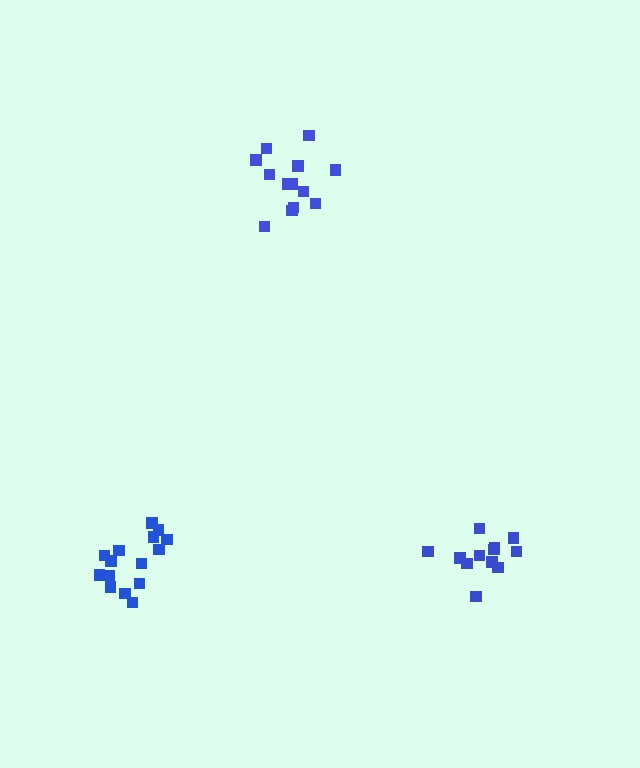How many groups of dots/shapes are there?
There are 3 groups.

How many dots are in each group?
Group 1: 15 dots, Group 2: 12 dots, Group 3: 13 dots (40 total).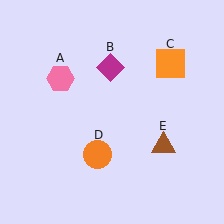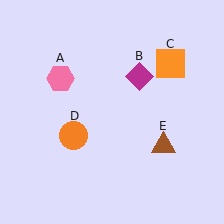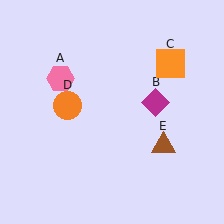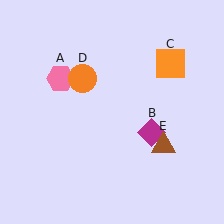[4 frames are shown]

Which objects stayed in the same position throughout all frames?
Pink hexagon (object A) and orange square (object C) and brown triangle (object E) remained stationary.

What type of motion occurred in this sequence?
The magenta diamond (object B), orange circle (object D) rotated clockwise around the center of the scene.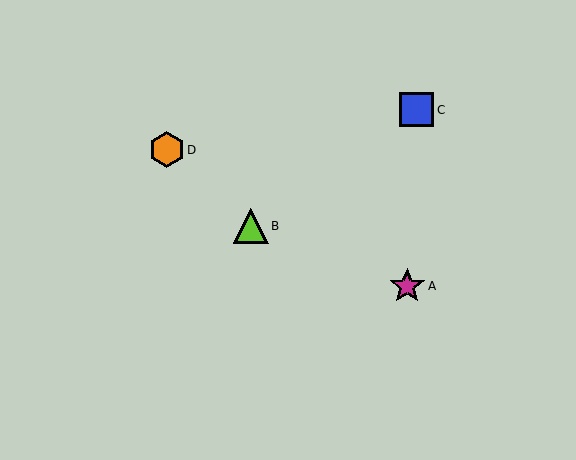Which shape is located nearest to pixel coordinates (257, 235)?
The lime triangle (labeled B) at (251, 226) is nearest to that location.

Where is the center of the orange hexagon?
The center of the orange hexagon is at (167, 150).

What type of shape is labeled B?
Shape B is a lime triangle.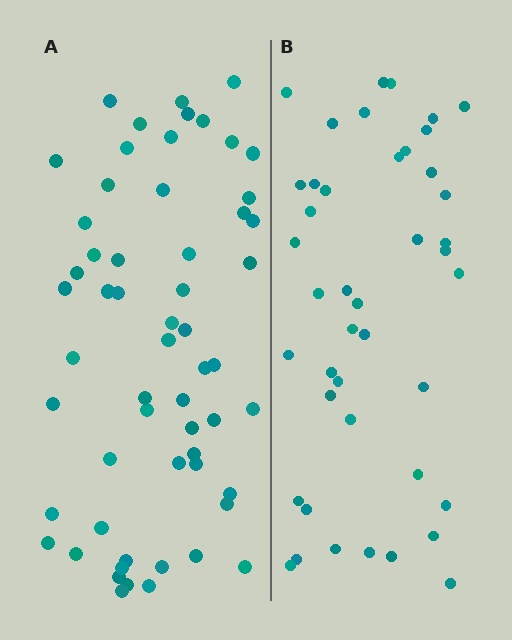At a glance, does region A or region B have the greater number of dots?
Region A (the left region) has more dots.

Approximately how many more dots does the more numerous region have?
Region A has approximately 15 more dots than region B.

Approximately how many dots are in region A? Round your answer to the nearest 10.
About 60 dots. (The exact count is 58, which rounds to 60.)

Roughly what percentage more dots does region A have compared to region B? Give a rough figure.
About 35% more.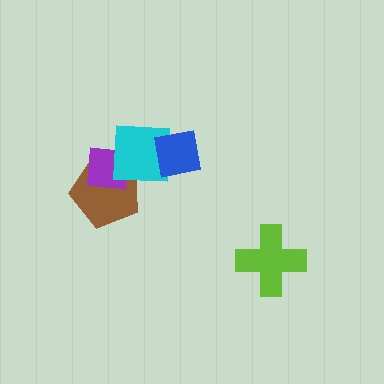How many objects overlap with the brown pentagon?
2 objects overlap with the brown pentagon.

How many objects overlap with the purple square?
2 objects overlap with the purple square.